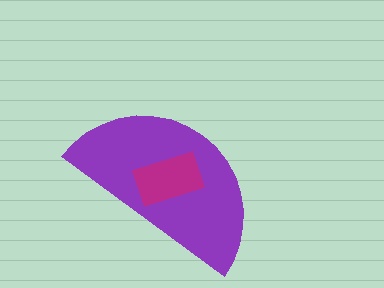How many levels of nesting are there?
2.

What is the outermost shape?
The purple semicircle.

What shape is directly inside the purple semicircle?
The magenta rectangle.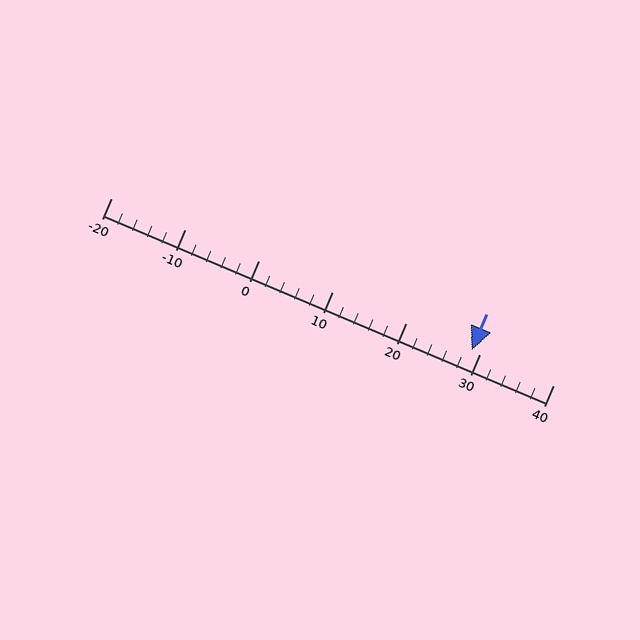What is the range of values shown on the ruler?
The ruler shows values from -20 to 40.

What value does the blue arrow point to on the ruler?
The blue arrow points to approximately 29.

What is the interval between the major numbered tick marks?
The major tick marks are spaced 10 units apart.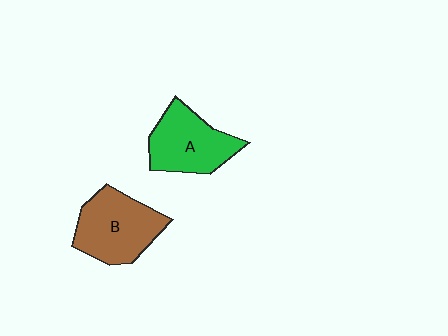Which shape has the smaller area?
Shape A (green).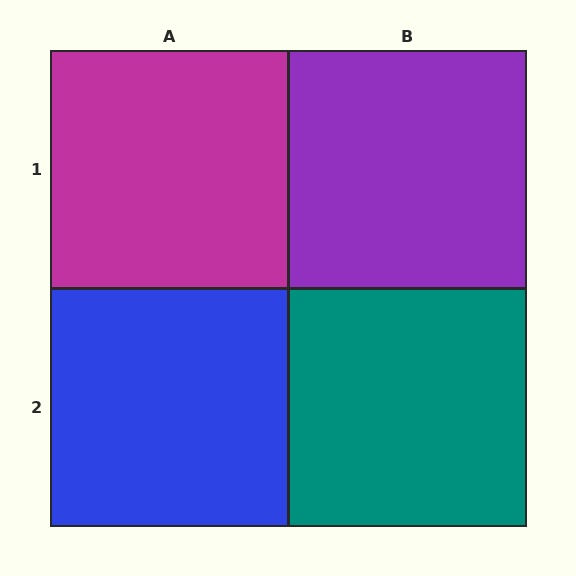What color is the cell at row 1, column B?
Purple.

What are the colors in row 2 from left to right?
Blue, teal.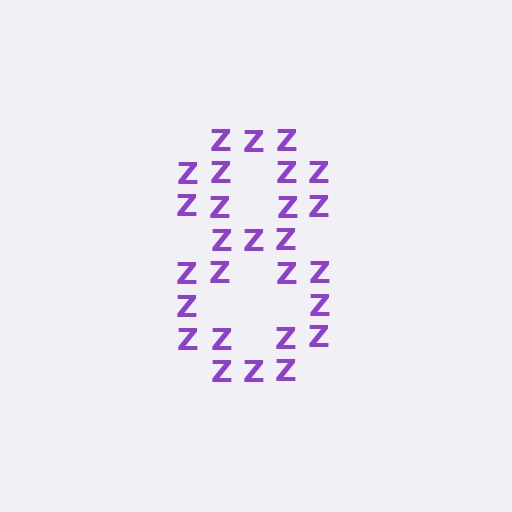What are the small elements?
The small elements are letter Z's.